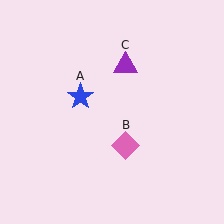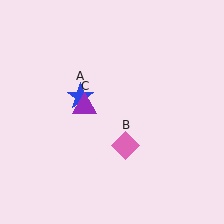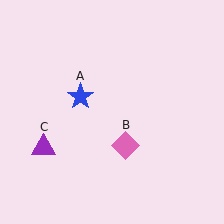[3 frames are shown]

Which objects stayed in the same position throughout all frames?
Blue star (object A) and pink diamond (object B) remained stationary.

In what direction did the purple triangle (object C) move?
The purple triangle (object C) moved down and to the left.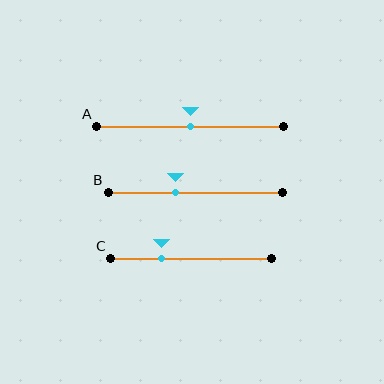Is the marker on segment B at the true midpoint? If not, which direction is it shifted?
No, the marker on segment B is shifted to the left by about 11% of the segment length.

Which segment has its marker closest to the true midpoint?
Segment A has its marker closest to the true midpoint.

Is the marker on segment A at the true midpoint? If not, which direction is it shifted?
Yes, the marker on segment A is at the true midpoint.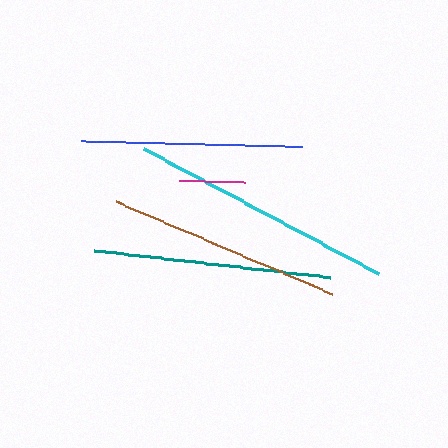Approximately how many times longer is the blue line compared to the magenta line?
The blue line is approximately 3.3 times the length of the magenta line.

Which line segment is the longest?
The cyan line is the longest at approximately 266 pixels.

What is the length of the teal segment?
The teal segment is approximately 238 pixels long.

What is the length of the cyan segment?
The cyan segment is approximately 266 pixels long.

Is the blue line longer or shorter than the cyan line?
The cyan line is longer than the blue line.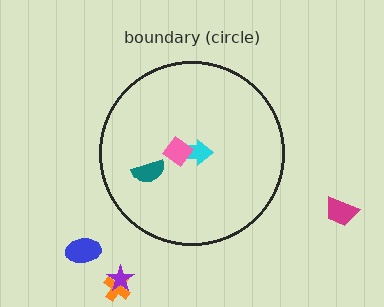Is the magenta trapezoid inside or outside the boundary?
Outside.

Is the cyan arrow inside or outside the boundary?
Inside.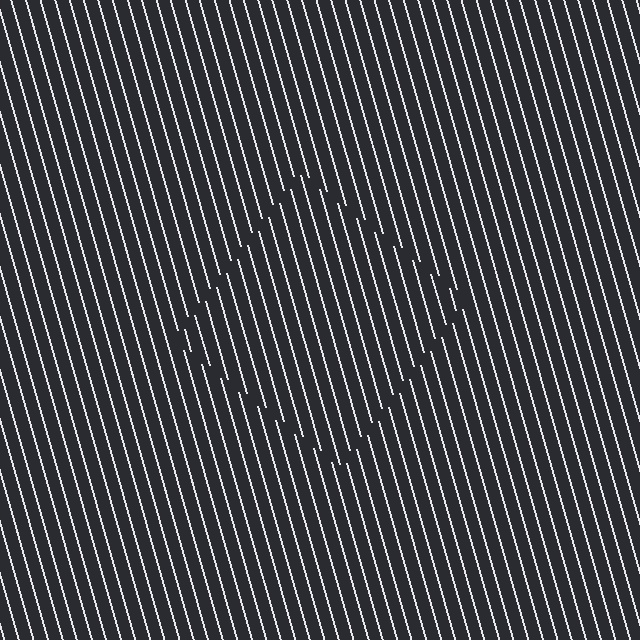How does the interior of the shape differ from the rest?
The interior of the shape contains the same grating, shifted by half a period — the contour is defined by the phase discontinuity where line-ends from the inner and outer gratings abut.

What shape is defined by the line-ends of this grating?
An illusory square. The interior of the shape contains the same grating, shifted by half a period — the contour is defined by the phase discontinuity where line-ends from the inner and outer gratings abut.